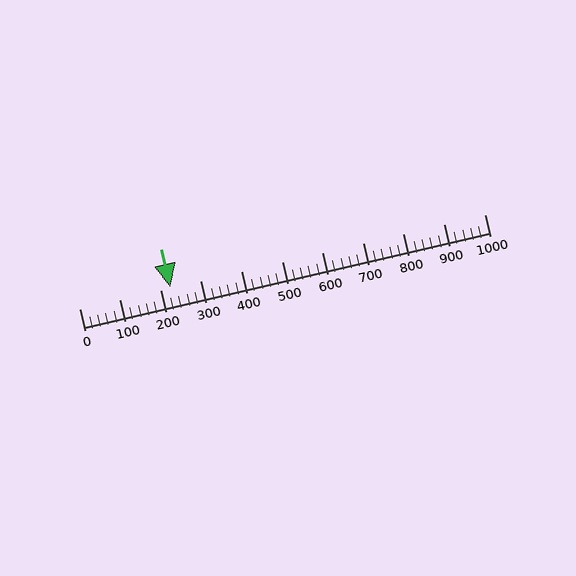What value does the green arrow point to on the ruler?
The green arrow points to approximately 224.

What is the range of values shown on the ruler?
The ruler shows values from 0 to 1000.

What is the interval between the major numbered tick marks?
The major tick marks are spaced 100 units apart.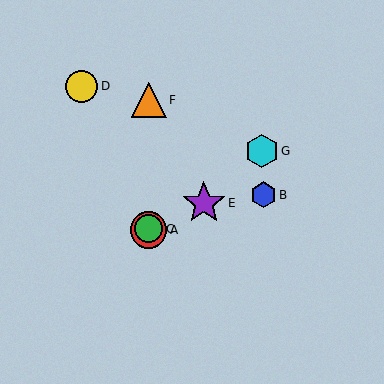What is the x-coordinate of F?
Object F is at x≈149.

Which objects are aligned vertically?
Objects A, C, F are aligned vertically.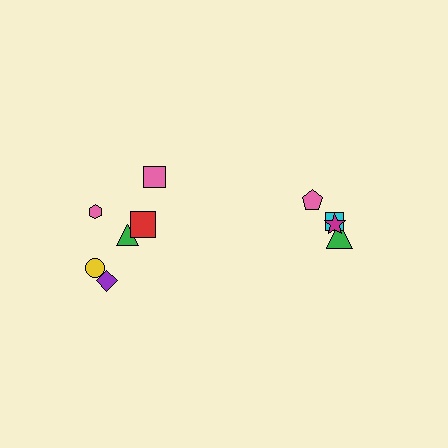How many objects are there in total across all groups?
There are 10 objects.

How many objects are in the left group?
There are 6 objects.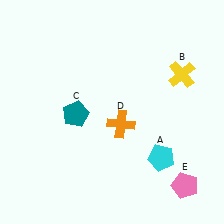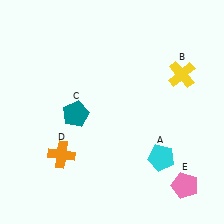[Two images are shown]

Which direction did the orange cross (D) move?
The orange cross (D) moved left.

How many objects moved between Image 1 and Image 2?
1 object moved between the two images.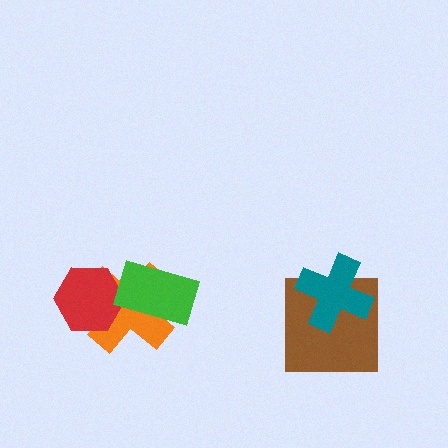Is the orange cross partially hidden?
Yes, it is partially covered by another shape.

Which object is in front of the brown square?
The teal cross is in front of the brown square.